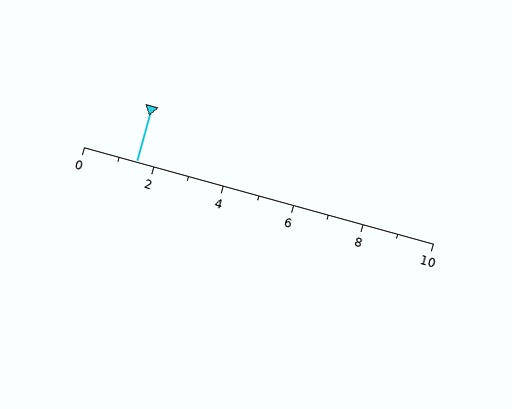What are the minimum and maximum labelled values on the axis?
The axis runs from 0 to 10.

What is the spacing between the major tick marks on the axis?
The major ticks are spaced 2 apart.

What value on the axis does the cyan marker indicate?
The marker indicates approximately 1.5.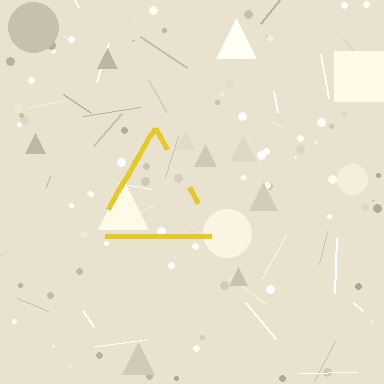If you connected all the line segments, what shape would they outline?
They would outline a triangle.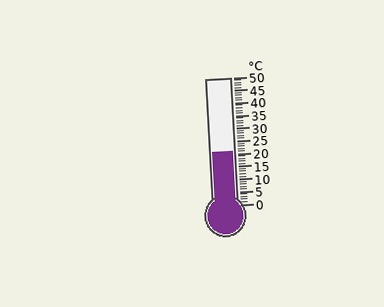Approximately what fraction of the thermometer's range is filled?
The thermometer is filled to approximately 40% of its range.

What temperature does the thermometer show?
The thermometer shows approximately 21°C.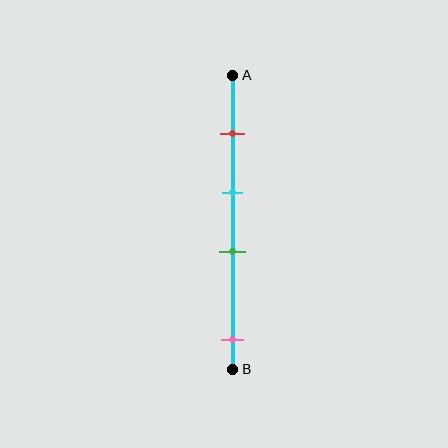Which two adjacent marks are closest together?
The cyan and green marks are the closest adjacent pair.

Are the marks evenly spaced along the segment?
No, the marks are not evenly spaced.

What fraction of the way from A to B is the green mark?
The green mark is approximately 60% (0.6) of the way from A to B.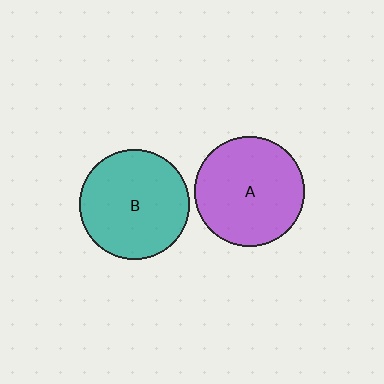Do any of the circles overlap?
No, none of the circles overlap.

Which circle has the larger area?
Circle A (purple).